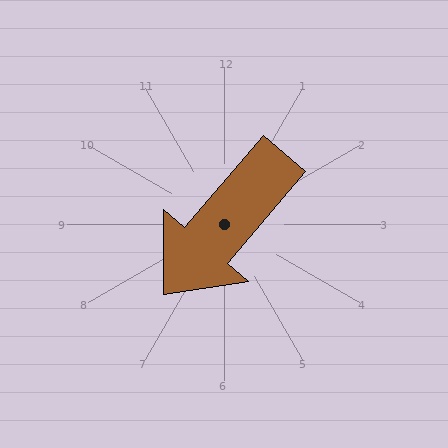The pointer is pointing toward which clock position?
Roughly 7 o'clock.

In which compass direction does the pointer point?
Southwest.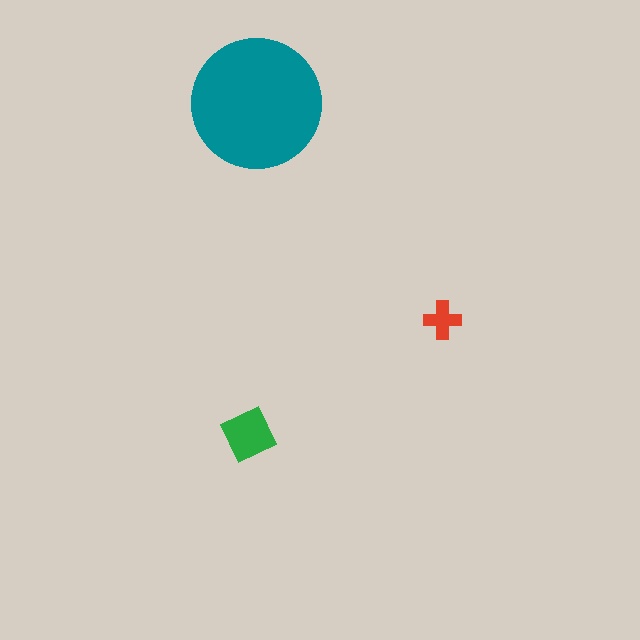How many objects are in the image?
There are 3 objects in the image.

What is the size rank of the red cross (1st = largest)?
3rd.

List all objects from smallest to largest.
The red cross, the green diamond, the teal circle.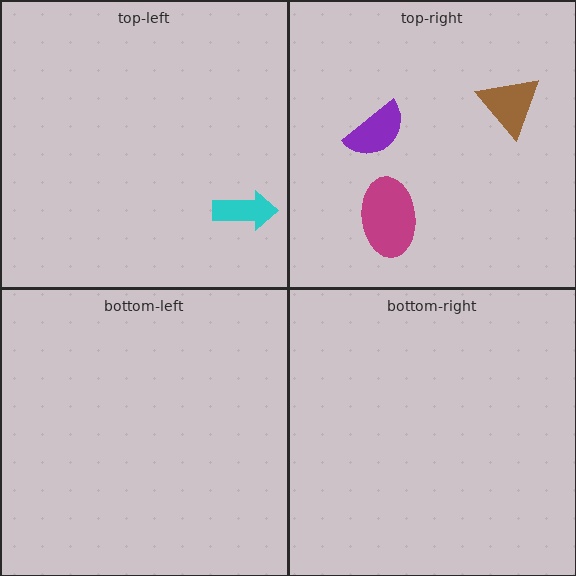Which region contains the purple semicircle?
The top-right region.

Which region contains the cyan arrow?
The top-left region.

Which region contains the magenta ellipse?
The top-right region.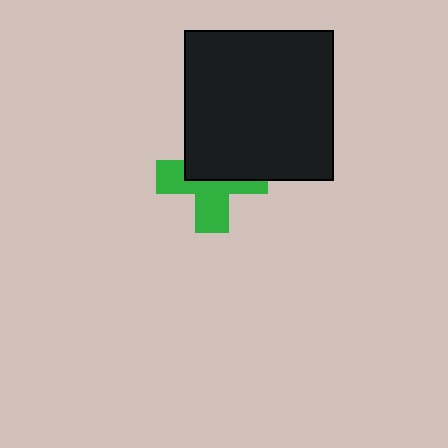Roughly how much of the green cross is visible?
About half of it is visible (roughly 51%).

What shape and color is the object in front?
The object in front is a black rectangle.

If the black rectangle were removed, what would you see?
You would see the complete green cross.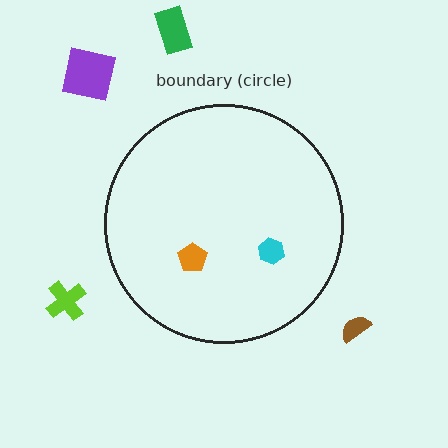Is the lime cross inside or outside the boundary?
Outside.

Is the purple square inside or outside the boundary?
Outside.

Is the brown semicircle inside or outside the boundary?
Outside.